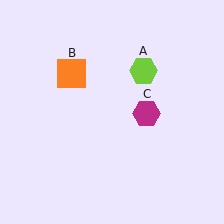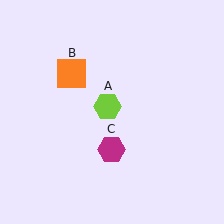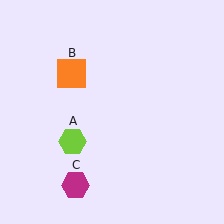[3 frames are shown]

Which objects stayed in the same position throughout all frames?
Orange square (object B) remained stationary.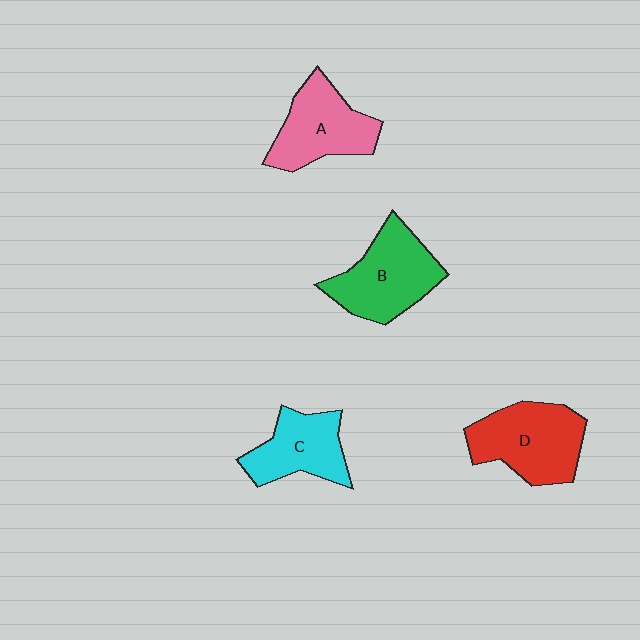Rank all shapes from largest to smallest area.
From largest to smallest: D (red), B (green), A (pink), C (cyan).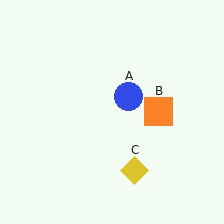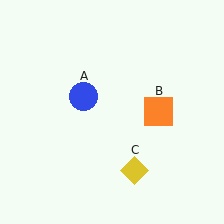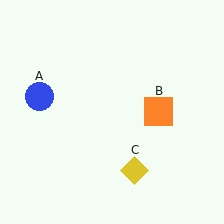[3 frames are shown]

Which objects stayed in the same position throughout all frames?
Orange square (object B) and yellow diamond (object C) remained stationary.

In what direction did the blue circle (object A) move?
The blue circle (object A) moved left.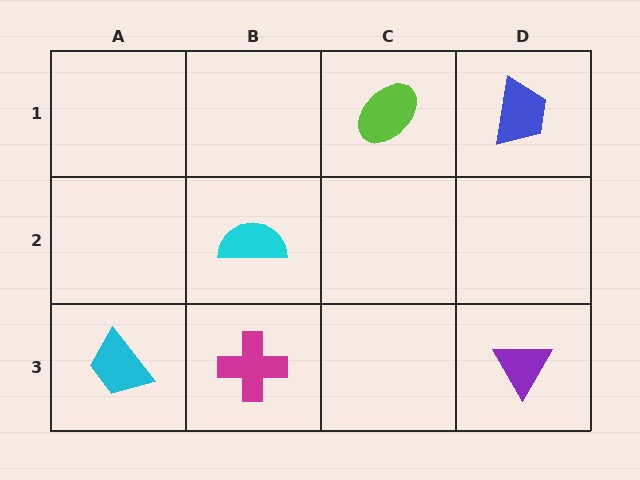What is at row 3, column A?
A cyan trapezoid.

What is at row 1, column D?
A blue trapezoid.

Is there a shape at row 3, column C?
No, that cell is empty.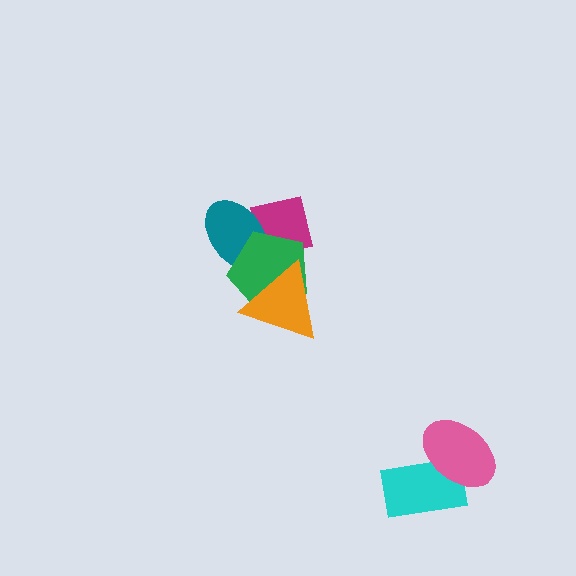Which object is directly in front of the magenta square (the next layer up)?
The teal ellipse is directly in front of the magenta square.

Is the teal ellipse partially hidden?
Yes, it is partially covered by another shape.